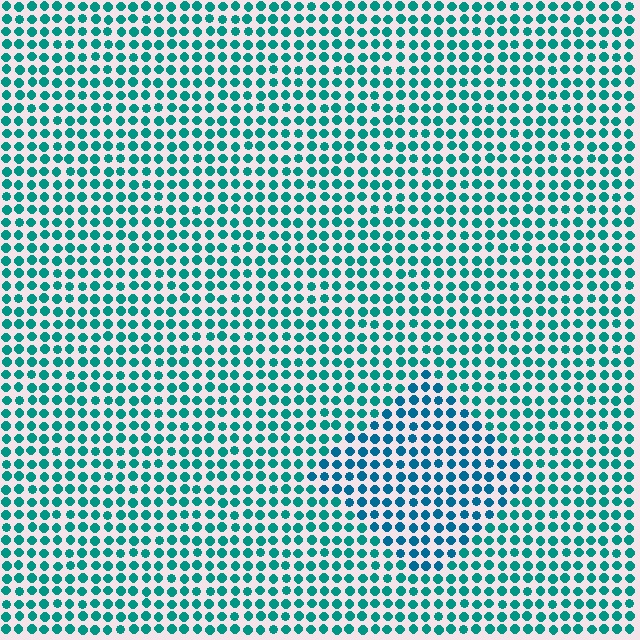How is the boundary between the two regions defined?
The boundary is defined purely by a slight shift in hue (about 24 degrees). Spacing, size, and orientation are identical on both sides.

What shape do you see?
I see a diamond.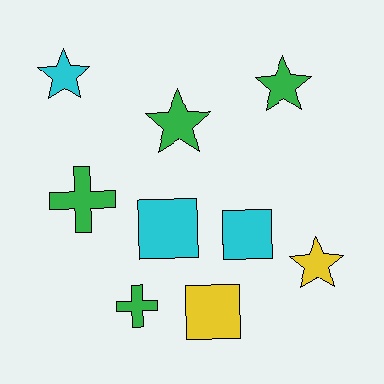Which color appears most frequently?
Green, with 4 objects.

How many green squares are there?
There are no green squares.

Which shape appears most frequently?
Star, with 4 objects.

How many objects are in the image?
There are 9 objects.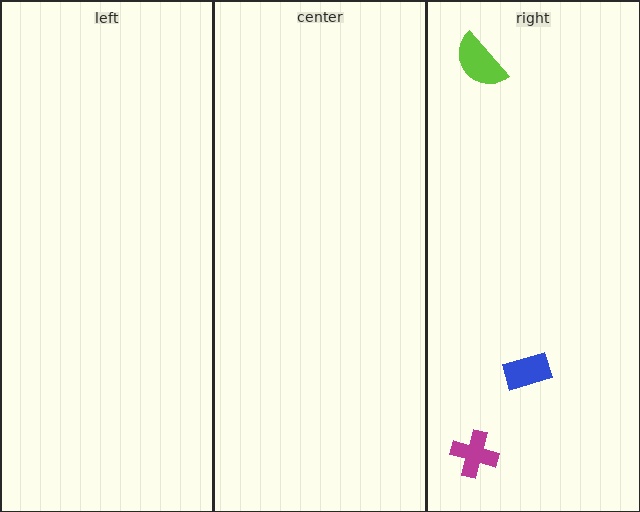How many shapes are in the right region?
3.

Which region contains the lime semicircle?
The right region.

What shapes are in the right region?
The magenta cross, the lime semicircle, the blue rectangle.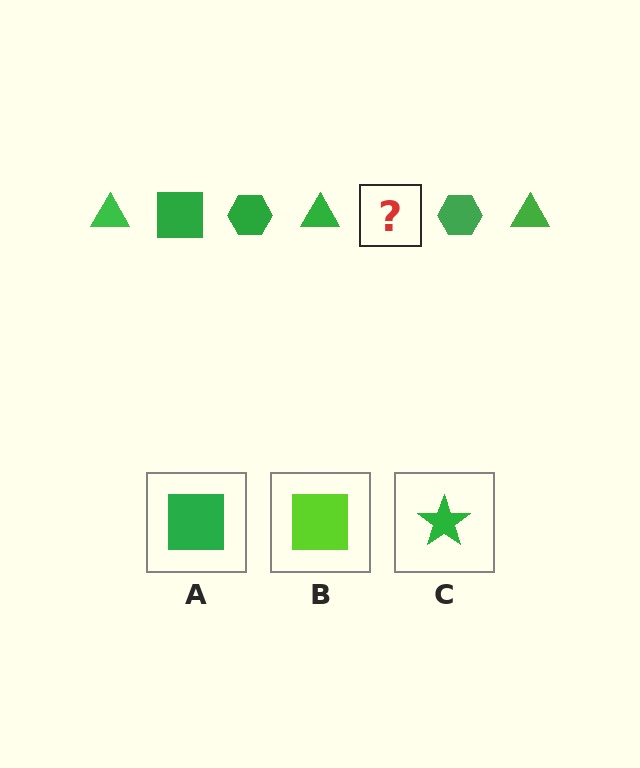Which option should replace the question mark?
Option A.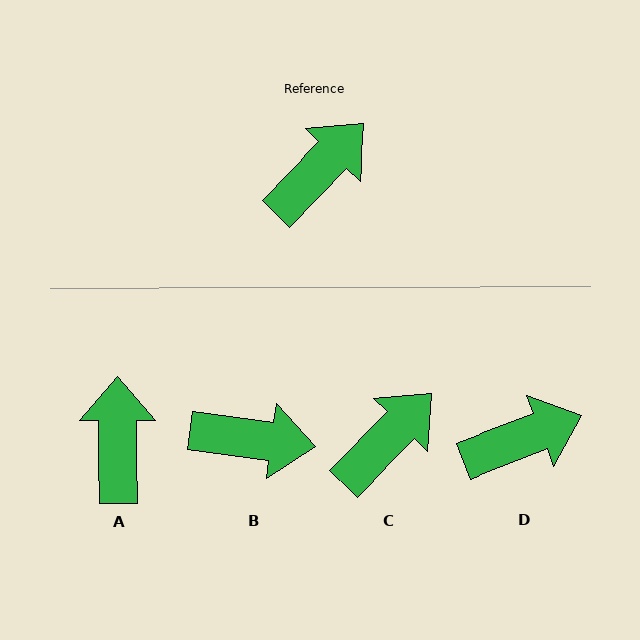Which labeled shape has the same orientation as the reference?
C.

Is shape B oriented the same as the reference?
No, it is off by about 53 degrees.